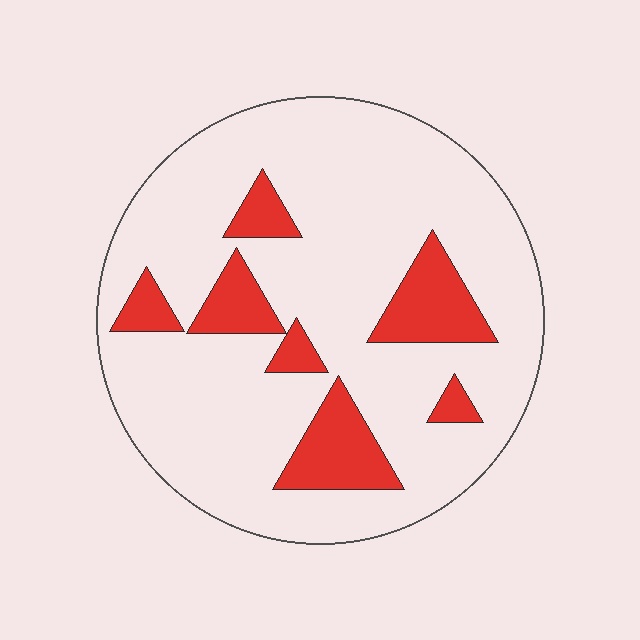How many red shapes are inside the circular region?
7.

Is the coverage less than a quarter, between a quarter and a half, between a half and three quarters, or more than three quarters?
Less than a quarter.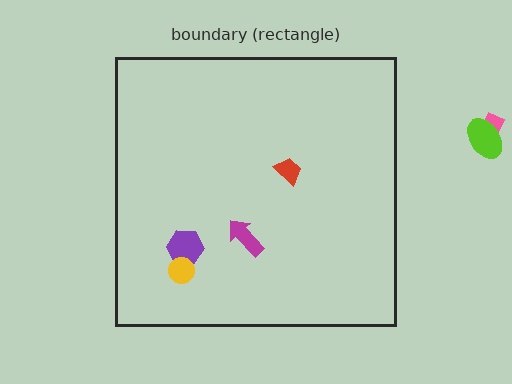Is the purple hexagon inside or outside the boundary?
Inside.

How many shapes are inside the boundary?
4 inside, 2 outside.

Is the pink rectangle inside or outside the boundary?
Outside.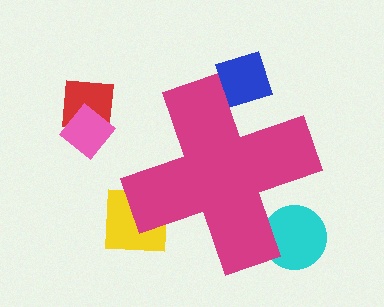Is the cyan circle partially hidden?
Yes, the cyan circle is partially hidden behind the magenta cross.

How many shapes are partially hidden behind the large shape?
3 shapes are partially hidden.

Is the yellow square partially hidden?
Yes, the yellow square is partially hidden behind the magenta cross.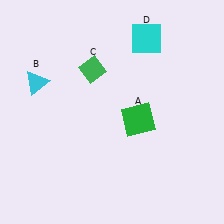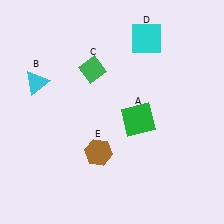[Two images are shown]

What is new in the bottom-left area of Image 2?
A brown hexagon (E) was added in the bottom-left area of Image 2.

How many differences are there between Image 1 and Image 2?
There is 1 difference between the two images.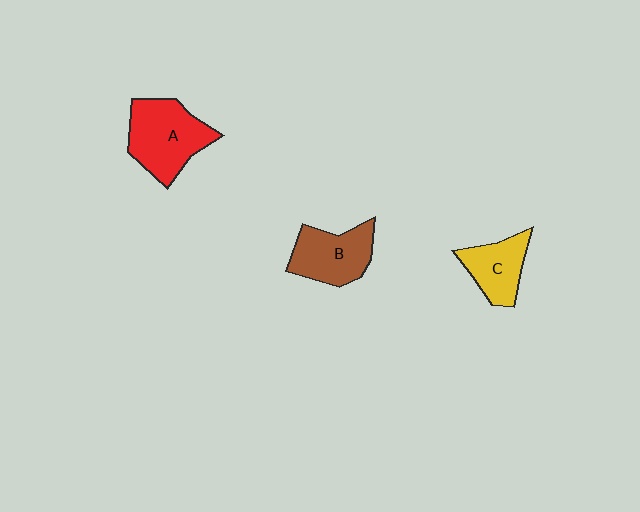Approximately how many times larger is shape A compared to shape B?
Approximately 1.2 times.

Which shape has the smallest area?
Shape C (yellow).